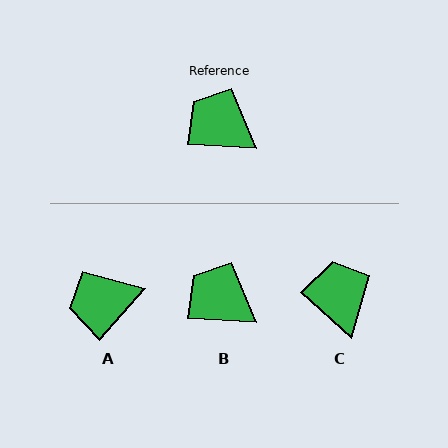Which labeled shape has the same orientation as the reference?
B.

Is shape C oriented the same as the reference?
No, it is off by about 39 degrees.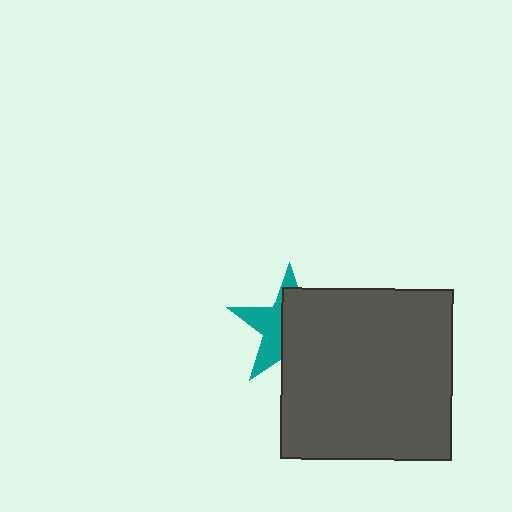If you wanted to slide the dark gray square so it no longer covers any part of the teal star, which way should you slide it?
Slide it right — that is the most direct way to separate the two shapes.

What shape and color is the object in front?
The object in front is a dark gray square.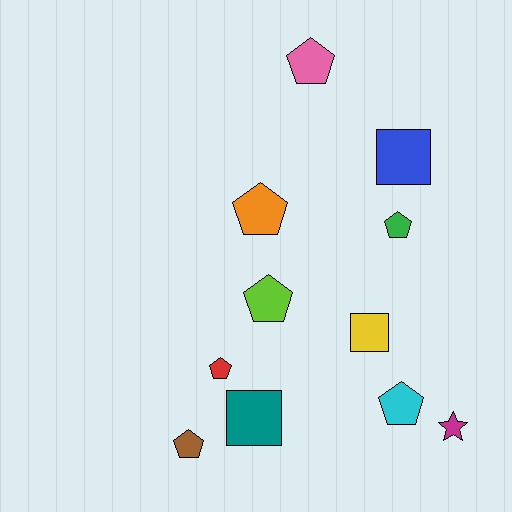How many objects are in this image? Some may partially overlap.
There are 11 objects.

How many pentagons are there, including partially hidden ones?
There are 7 pentagons.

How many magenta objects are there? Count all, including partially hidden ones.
There is 1 magenta object.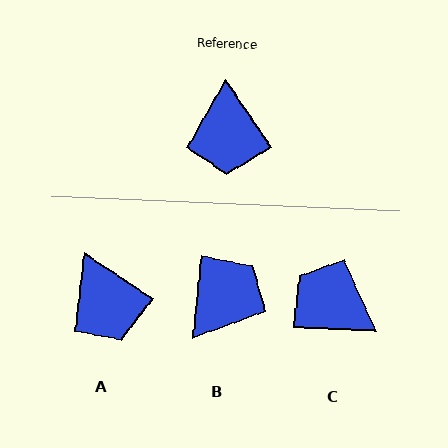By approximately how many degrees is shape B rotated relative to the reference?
Approximately 139 degrees counter-clockwise.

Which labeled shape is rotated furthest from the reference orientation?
B, about 139 degrees away.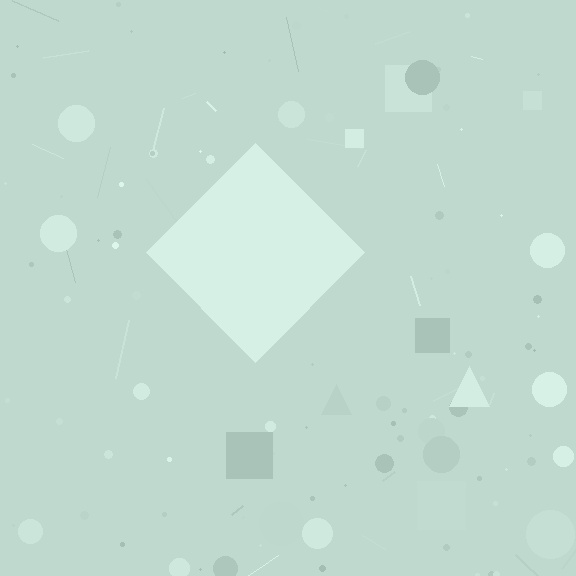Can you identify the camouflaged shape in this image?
The camouflaged shape is a diamond.